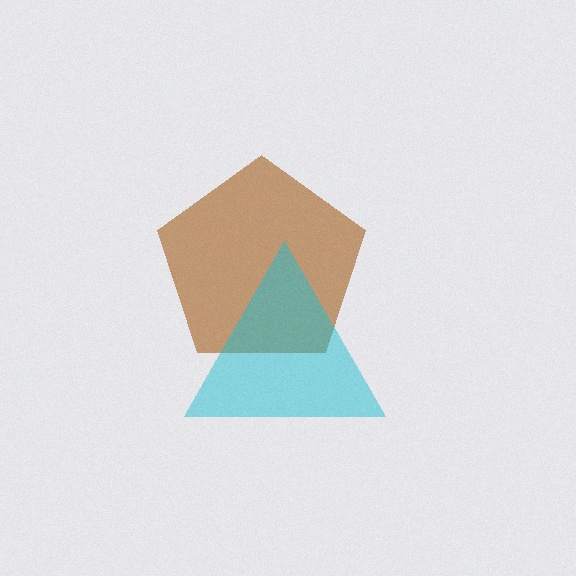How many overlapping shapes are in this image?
There are 2 overlapping shapes in the image.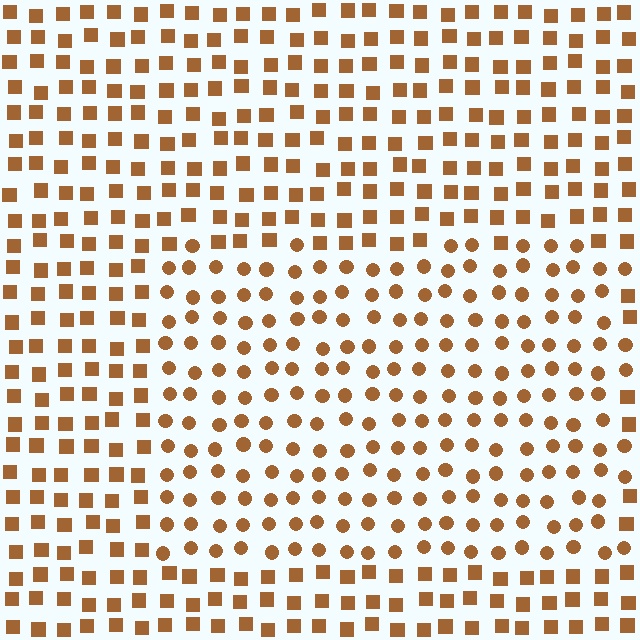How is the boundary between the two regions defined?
The boundary is defined by a change in element shape: circles inside vs. squares outside. All elements share the same color and spacing.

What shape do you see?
I see a rectangle.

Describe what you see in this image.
The image is filled with small brown elements arranged in a uniform grid. A rectangle-shaped region contains circles, while the surrounding area contains squares. The boundary is defined purely by the change in element shape.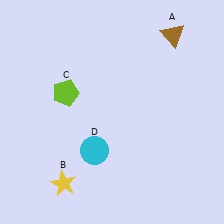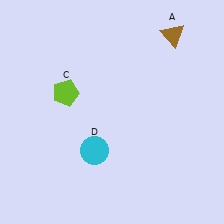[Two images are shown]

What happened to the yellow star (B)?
The yellow star (B) was removed in Image 2. It was in the bottom-left area of Image 1.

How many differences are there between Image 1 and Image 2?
There is 1 difference between the two images.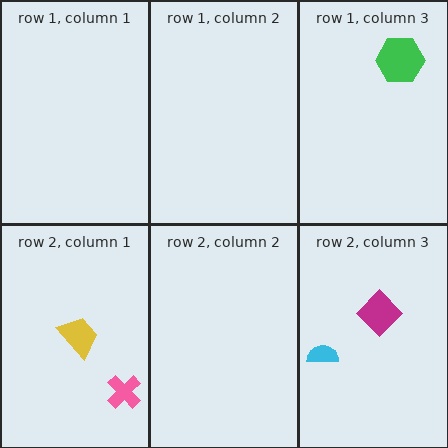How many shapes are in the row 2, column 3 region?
2.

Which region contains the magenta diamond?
The row 2, column 3 region.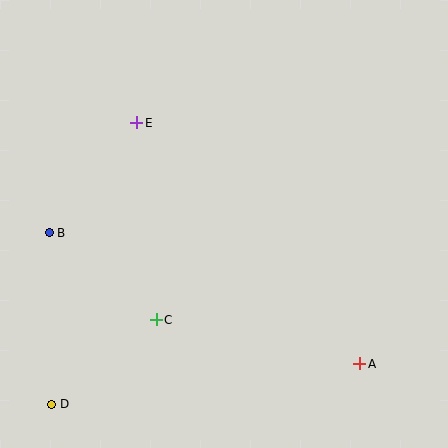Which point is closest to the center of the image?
Point C at (156, 320) is closest to the center.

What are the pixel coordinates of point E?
Point E is at (137, 123).